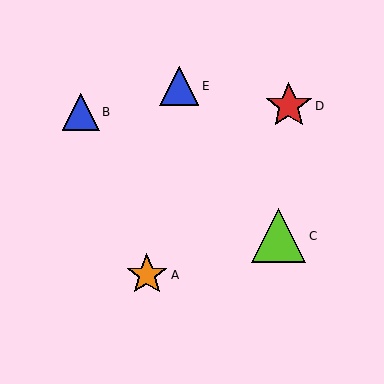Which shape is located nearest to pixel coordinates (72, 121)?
The blue triangle (labeled B) at (81, 112) is nearest to that location.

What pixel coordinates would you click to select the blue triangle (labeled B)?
Click at (81, 112) to select the blue triangle B.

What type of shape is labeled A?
Shape A is an orange star.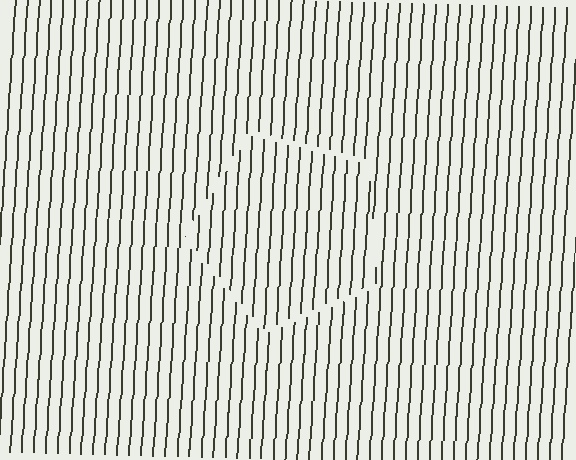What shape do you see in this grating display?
An illusory pentagon. The interior of the shape contains the same grating, shifted by half a period — the contour is defined by the phase discontinuity where line-ends from the inner and outer gratings abut.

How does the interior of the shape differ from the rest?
The interior of the shape contains the same grating, shifted by half a period — the contour is defined by the phase discontinuity where line-ends from the inner and outer gratings abut.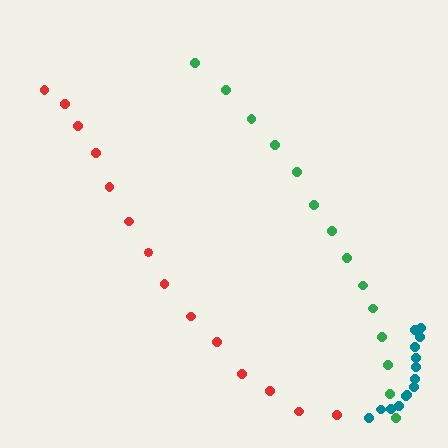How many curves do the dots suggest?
There are 3 distinct paths.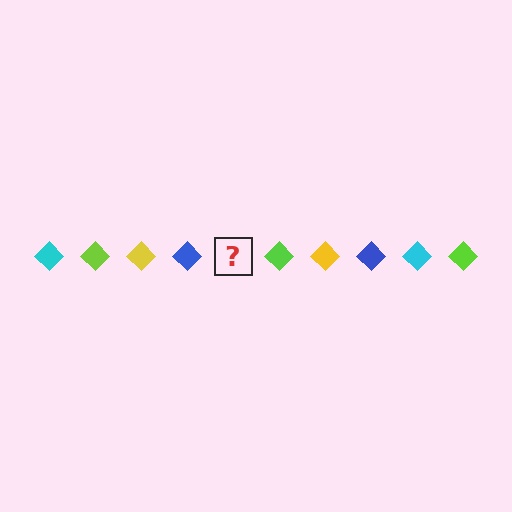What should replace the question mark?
The question mark should be replaced with a cyan diamond.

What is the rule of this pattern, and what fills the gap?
The rule is that the pattern cycles through cyan, lime, yellow, blue diamonds. The gap should be filled with a cyan diamond.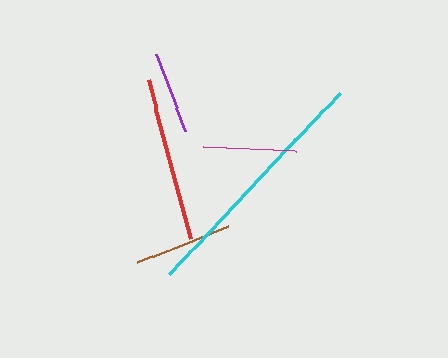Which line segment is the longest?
The cyan line is the longest at approximately 248 pixels.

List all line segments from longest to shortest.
From longest to shortest: cyan, red, brown, magenta, purple.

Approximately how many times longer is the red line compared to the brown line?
The red line is approximately 1.7 times the length of the brown line.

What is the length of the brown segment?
The brown segment is approximately 97 pixels long.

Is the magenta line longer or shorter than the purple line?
The magenta line is longer than the purple line.